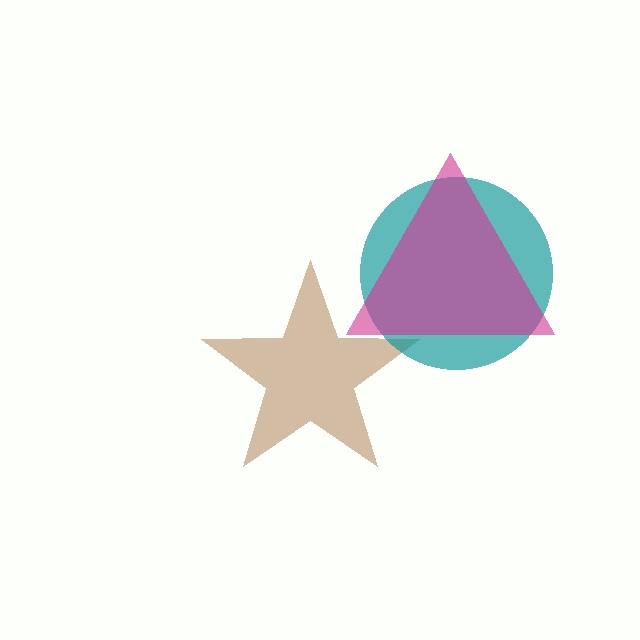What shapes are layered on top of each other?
The layered shapes are: a brown star, a teal circle, a magenta triangle.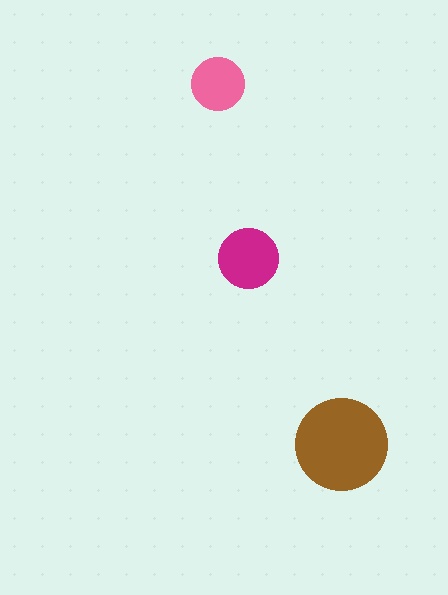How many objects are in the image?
There are 3 objects in the image.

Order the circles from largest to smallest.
the brown one, the magenta one, the pink one.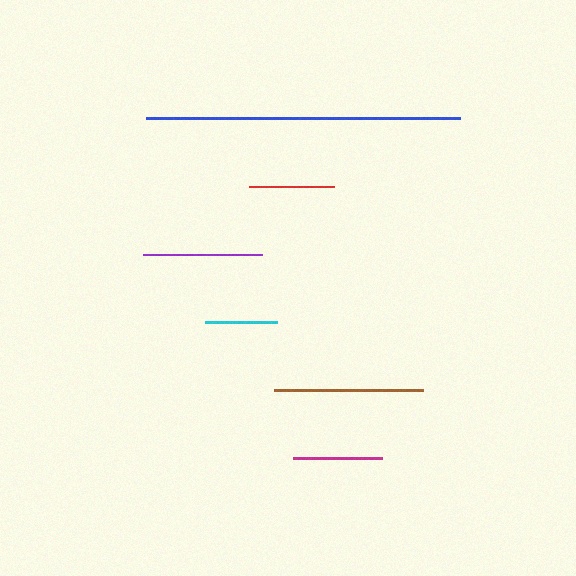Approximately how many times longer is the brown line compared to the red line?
The brown line is approximately 1.8 times the length of the red line.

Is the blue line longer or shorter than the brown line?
The blue line is longer than the brown line.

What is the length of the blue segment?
The blue segment is approximately 314 pixels long.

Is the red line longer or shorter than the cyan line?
The red line is longer than the cyan line.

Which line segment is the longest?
The blue line is the longest at approximately 314 pixels.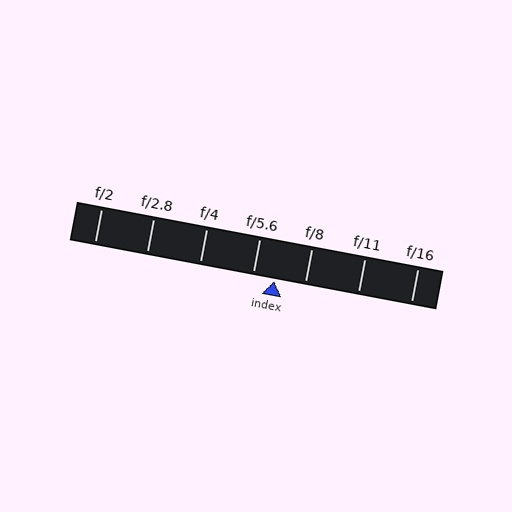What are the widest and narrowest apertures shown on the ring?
The widest aperture shown is f/2 and the narrowest is f/16.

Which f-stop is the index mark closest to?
The index mark is closest to f/5.6.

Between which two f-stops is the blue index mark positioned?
The index mark is between f/5.6 and f/8.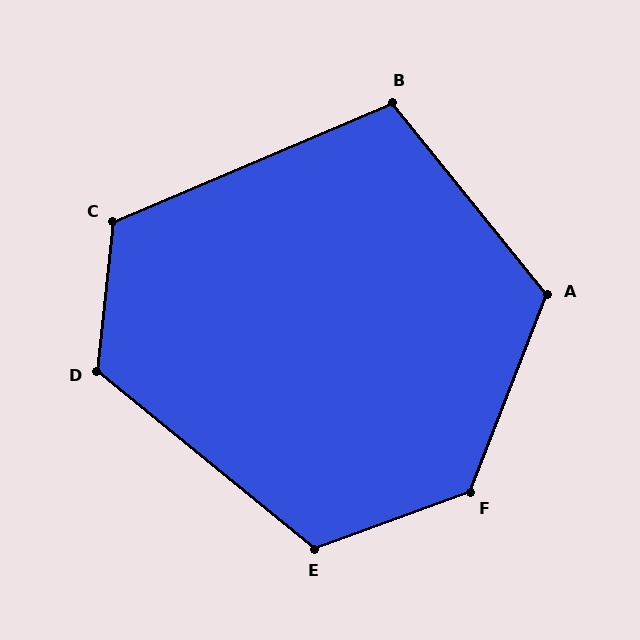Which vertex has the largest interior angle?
F, at approximately 131 degrees.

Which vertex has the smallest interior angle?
B, at approximately 106 degrees.